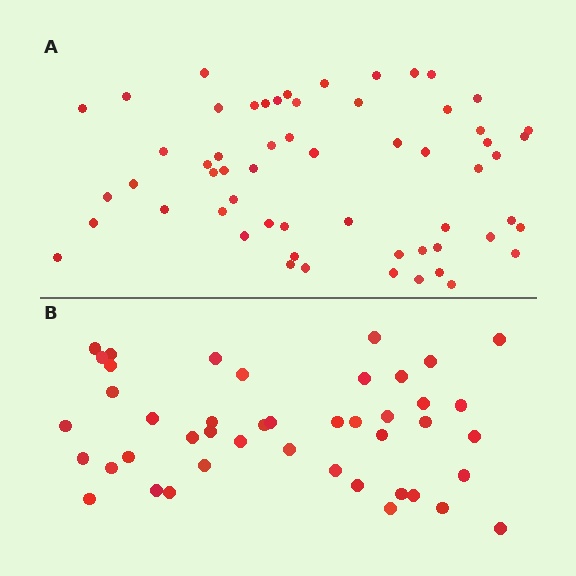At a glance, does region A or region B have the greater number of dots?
Region A (the top region) has more dots.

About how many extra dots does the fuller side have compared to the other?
Region A has approximately 15 more dots than region B.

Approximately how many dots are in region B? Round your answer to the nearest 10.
About 40 dots. (The exact count is 44, which rounds to 40.)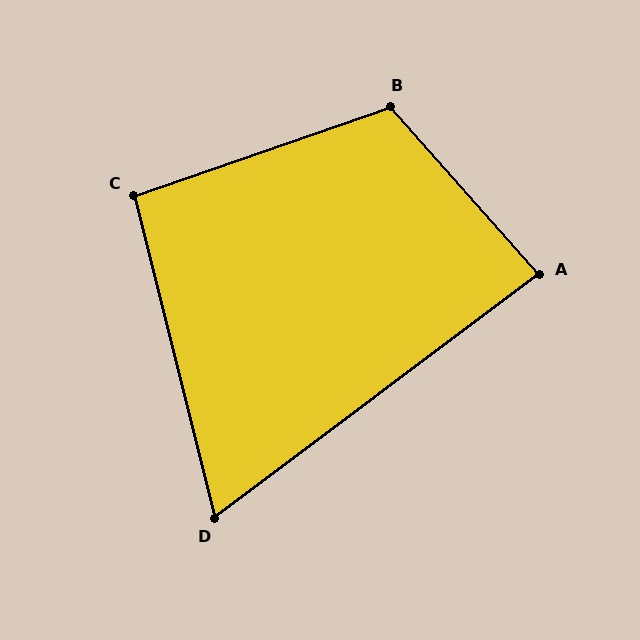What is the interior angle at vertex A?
Approximately 85 degrees (approximately right).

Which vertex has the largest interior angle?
B, at approximately 113 degrees.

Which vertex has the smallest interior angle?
D, at approximately 67 degrees.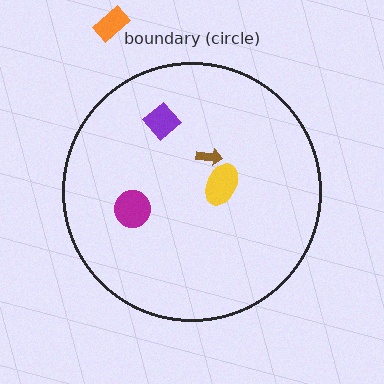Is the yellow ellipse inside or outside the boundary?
Inside.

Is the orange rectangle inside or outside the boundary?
Outside.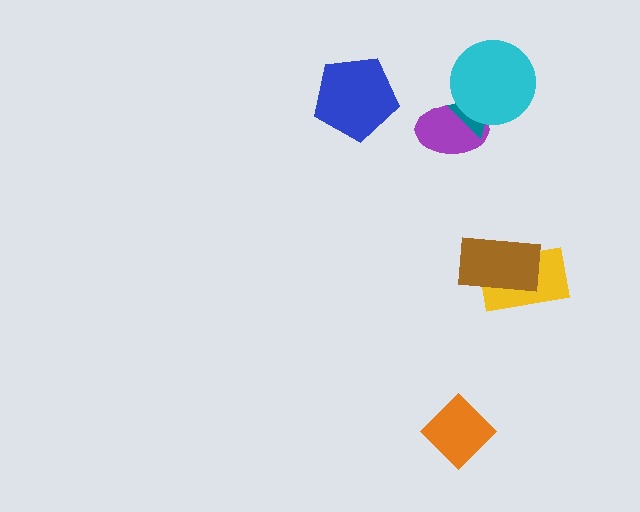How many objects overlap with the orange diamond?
0 objects overlap with the orange diamond.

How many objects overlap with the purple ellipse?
2 objects overlap with the purple ellipse.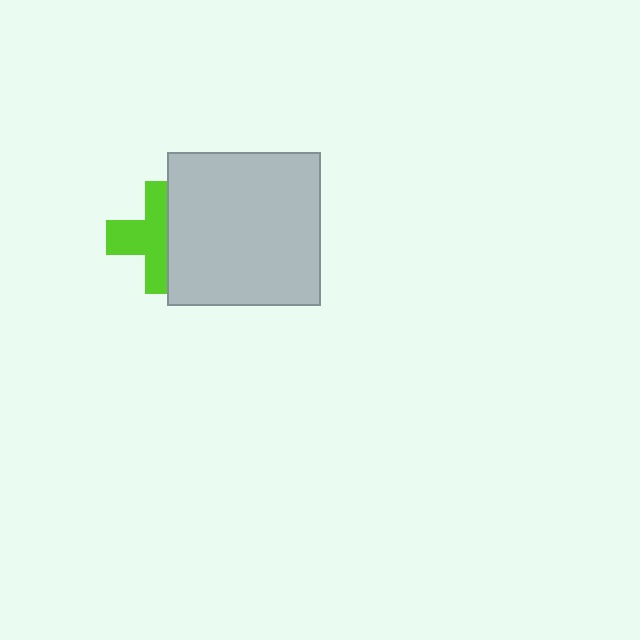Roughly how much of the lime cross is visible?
About half of it is visible (roughly 59%).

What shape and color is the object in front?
The object in front is a light gray rectangle.